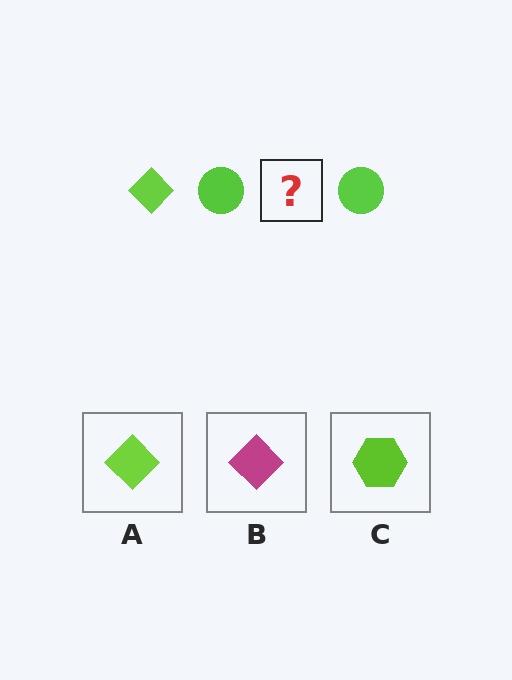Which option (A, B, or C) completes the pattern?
A.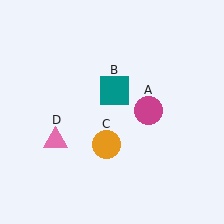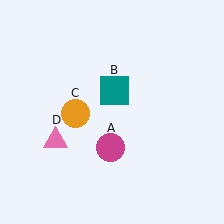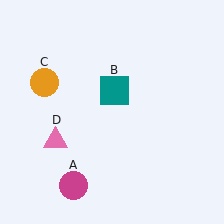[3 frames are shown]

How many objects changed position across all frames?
2 objects changed position: magenta circle (object A), orange circle (object C).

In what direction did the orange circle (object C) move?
The orange circle (object C) moved up and to the left.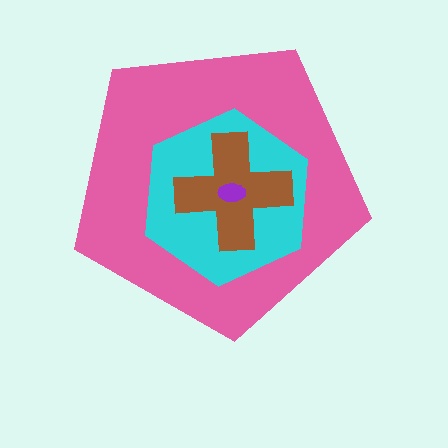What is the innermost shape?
The purple ellipse.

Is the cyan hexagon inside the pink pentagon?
Yes.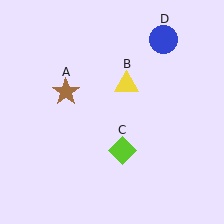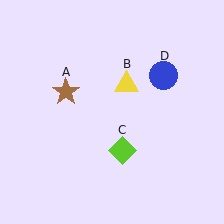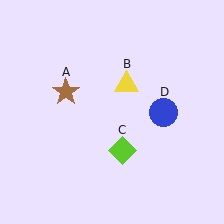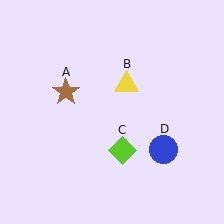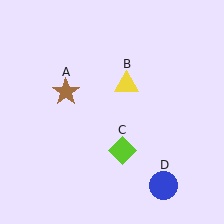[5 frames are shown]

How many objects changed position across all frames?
1 object changed position: blue circle (object D).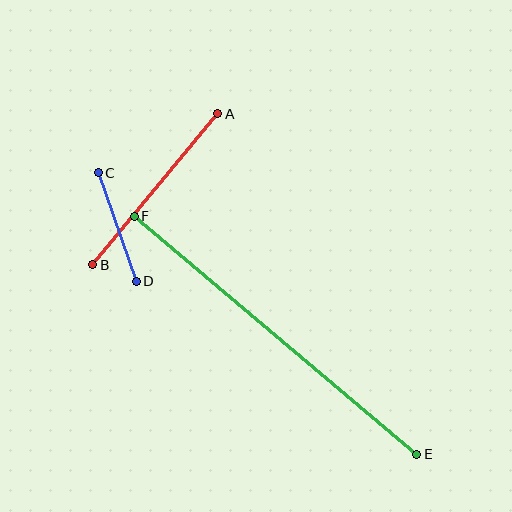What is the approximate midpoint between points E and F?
The midpoint is at approximately (275, 335) pixels.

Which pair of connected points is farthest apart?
Points E and F are farthest apart.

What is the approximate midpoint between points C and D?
The midpoint is at approximately (117, 227) pixels.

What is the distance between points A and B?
The distance is approximately 196 pixels.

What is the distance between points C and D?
The distance is approximately 115 pixels.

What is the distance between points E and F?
The distance is approximately 369 pixels.